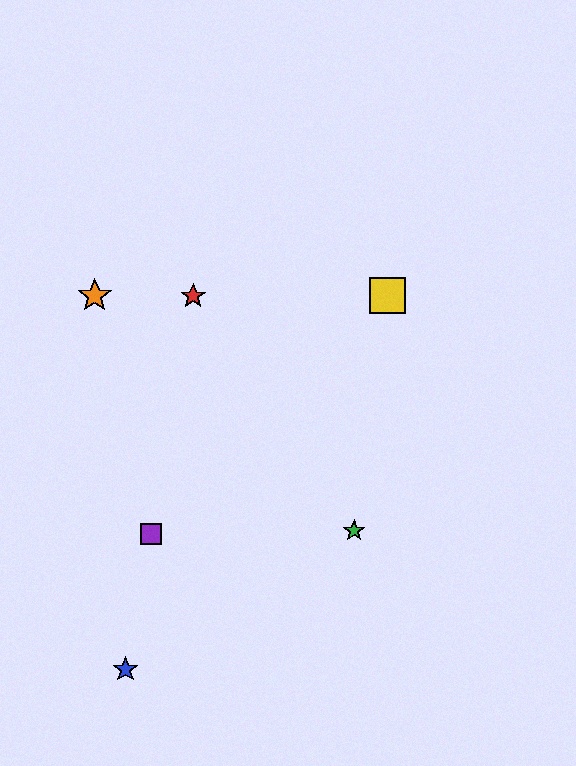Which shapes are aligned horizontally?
The red star, the yellow square, the orange star are aligned horizontally.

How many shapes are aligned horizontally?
3 shapes (the red star, the yellow square, the orange star) are aligned horizontally.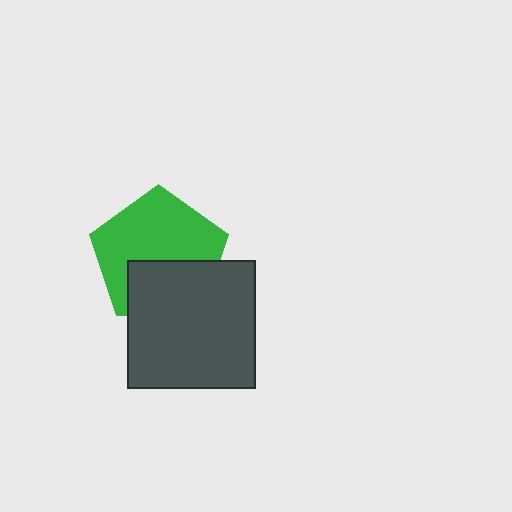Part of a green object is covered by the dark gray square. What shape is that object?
It is a pentagon.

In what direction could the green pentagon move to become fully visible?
The green pentagon could move up. That would shift it out from behind the dark gray square entirely.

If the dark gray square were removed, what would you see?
You would see the complete green pentagon.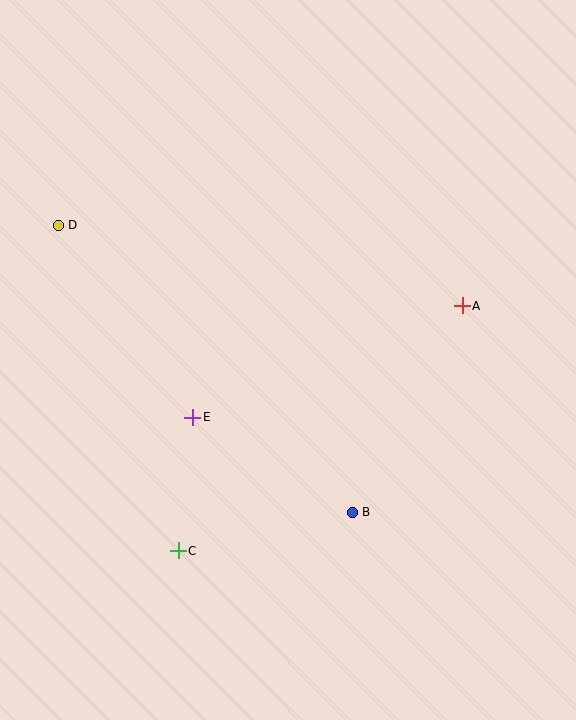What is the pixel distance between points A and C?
The distance between A and C is 375 pixels.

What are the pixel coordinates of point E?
Point E is at (193, 417).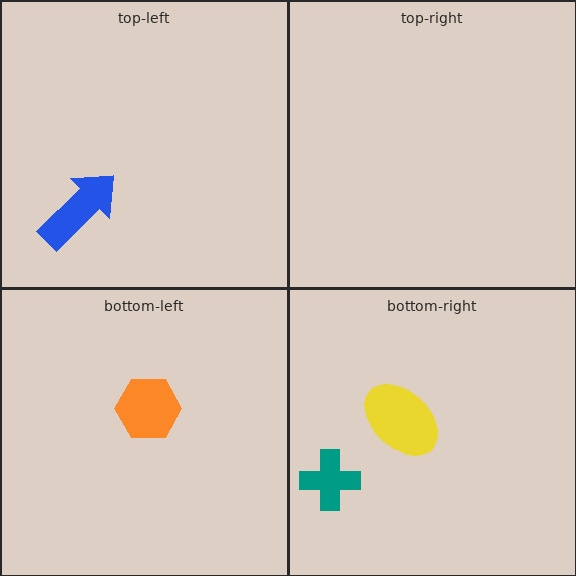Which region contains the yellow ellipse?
The bottom-right region.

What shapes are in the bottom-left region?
The orange hexagon.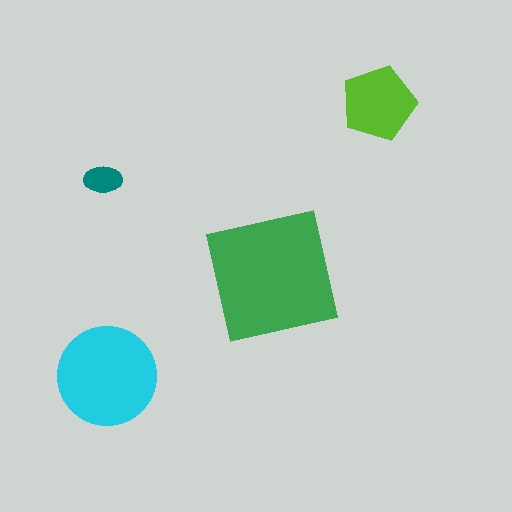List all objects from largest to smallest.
The green square, the cyan circle, the lime pentagon, the teal ellipse.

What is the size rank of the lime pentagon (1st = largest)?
3rd.